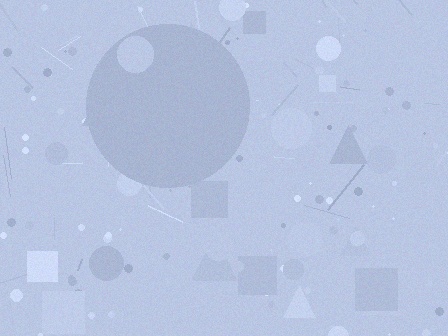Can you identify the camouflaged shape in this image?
The camouflaged shape is a circle.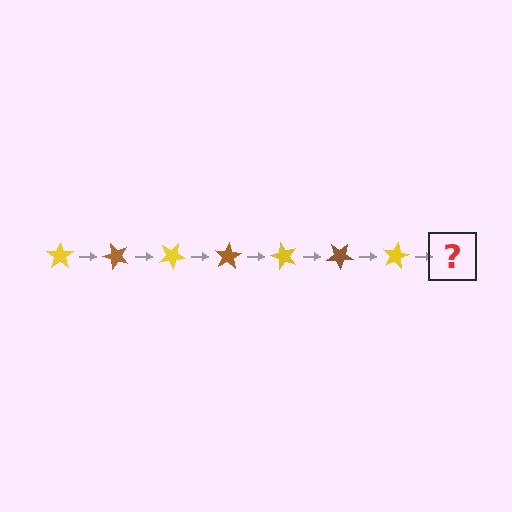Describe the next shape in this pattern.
It should be a brown star, rotated 350 degrees from the start.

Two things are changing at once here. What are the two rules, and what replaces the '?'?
The two rules are that it rotates 50 degrees each step and the color cycles through yellow and brown. The '?' should be a brown star, rotated 350 degrees from the start.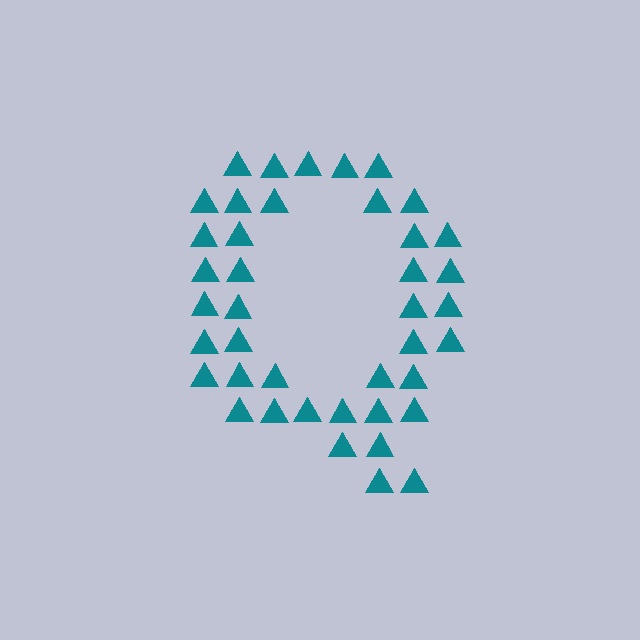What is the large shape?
The large shape is the letter Q.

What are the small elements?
The small elements are triangles.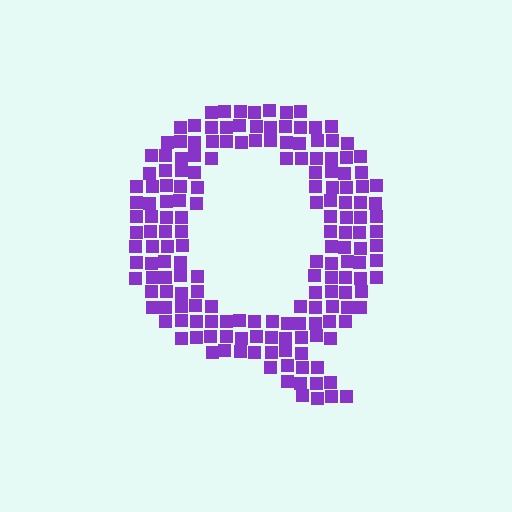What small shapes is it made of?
It is made of small squares.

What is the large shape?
The large shape is the letter Q.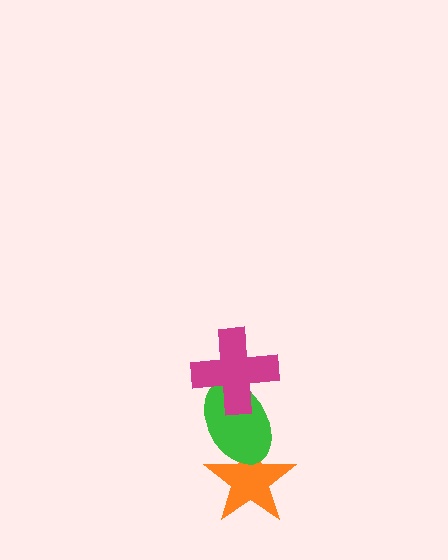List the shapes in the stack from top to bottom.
From top to bottom: the magenta cross, the green ellipse, the orange star.